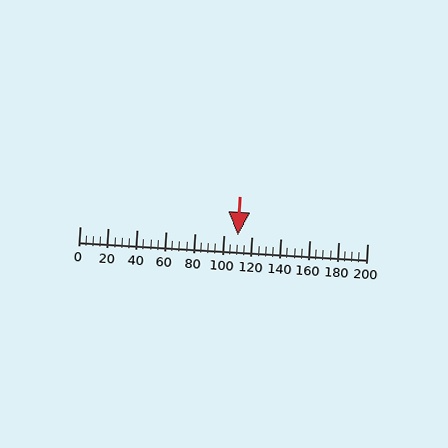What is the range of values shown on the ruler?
The ruler shows values from 0 to 200.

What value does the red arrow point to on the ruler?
The red arrow points to approximately 110.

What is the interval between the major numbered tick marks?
The major tick marks are spaced 20 units apart.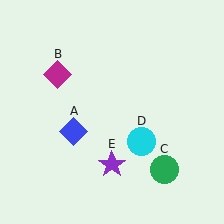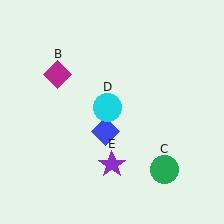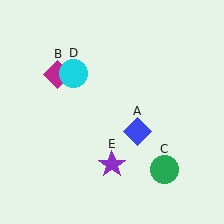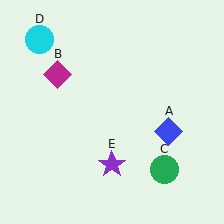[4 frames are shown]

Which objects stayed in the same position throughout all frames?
Magenta diamond (object B) and green circle (object C) and purple star (object E) remained stationary.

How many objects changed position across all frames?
2 objects changed position: blue diamond (object A), cyan circle (object D).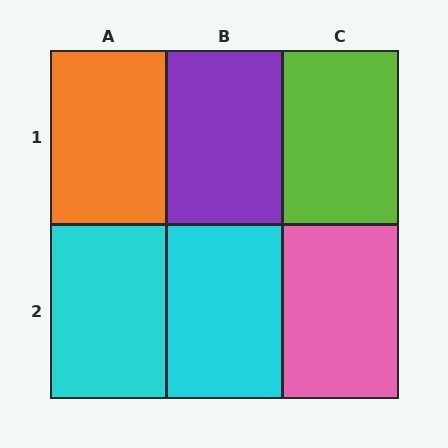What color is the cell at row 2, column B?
Cyan.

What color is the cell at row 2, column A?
Cyan.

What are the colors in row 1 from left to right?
Orange, purple, lime.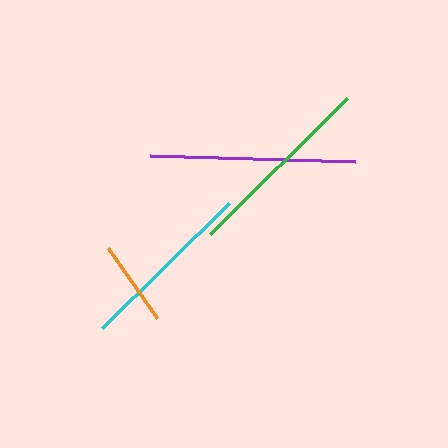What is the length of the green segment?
The green segment is approximately 194 pixels long.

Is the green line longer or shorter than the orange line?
The green line is longer than the orange line.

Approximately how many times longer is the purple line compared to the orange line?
The purple line is approximately 2.4 times the length of the orange line.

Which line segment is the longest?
The purple line is the longest at approximately 205 pixels.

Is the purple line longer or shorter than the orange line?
The purple line is longer than the orange line.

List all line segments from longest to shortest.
From longest to shortest: purple, green, cyan, orange.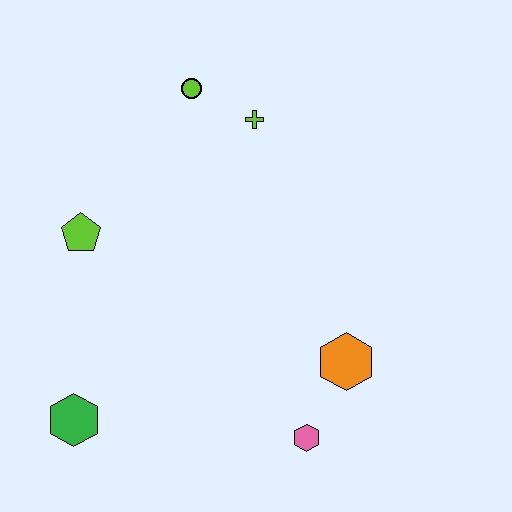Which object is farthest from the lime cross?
The green hexagon is farthest from the lime cross.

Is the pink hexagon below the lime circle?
Yes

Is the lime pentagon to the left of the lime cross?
Yes